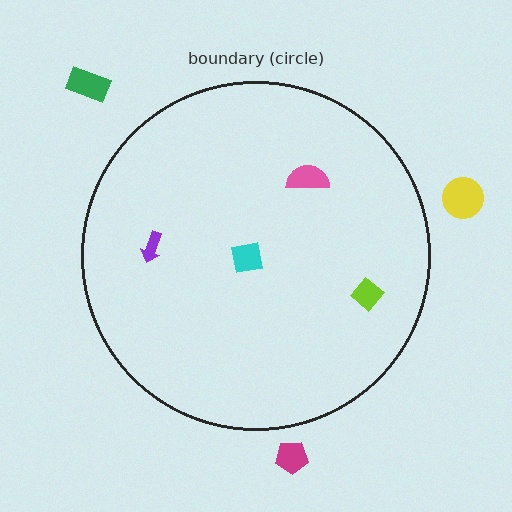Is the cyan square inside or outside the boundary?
Inside.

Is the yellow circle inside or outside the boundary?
Outside.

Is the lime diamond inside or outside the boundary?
Inside.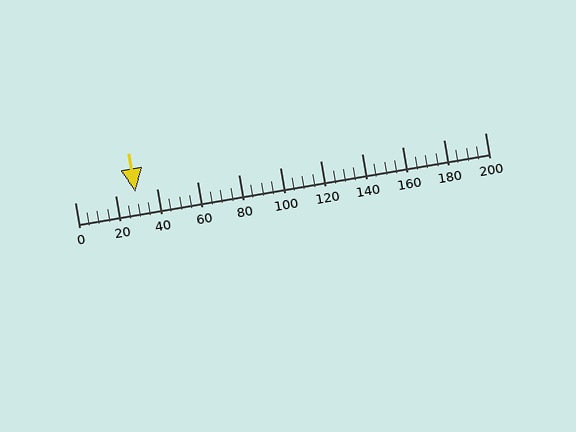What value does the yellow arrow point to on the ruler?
The yellow arrow points to approximately 30.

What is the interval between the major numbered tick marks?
The major tick marks are spaced 20 units apart.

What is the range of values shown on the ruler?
The ruler shows values from 0 to 200.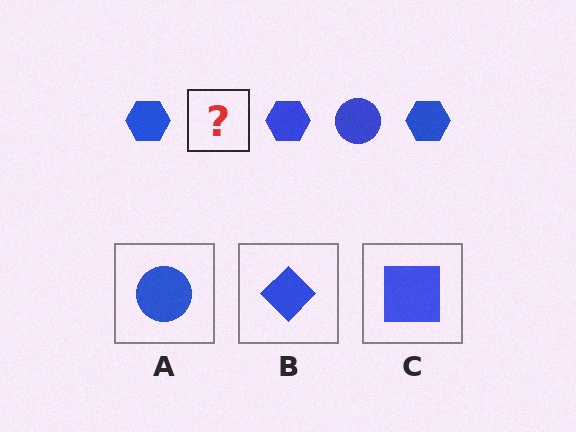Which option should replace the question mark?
Option A.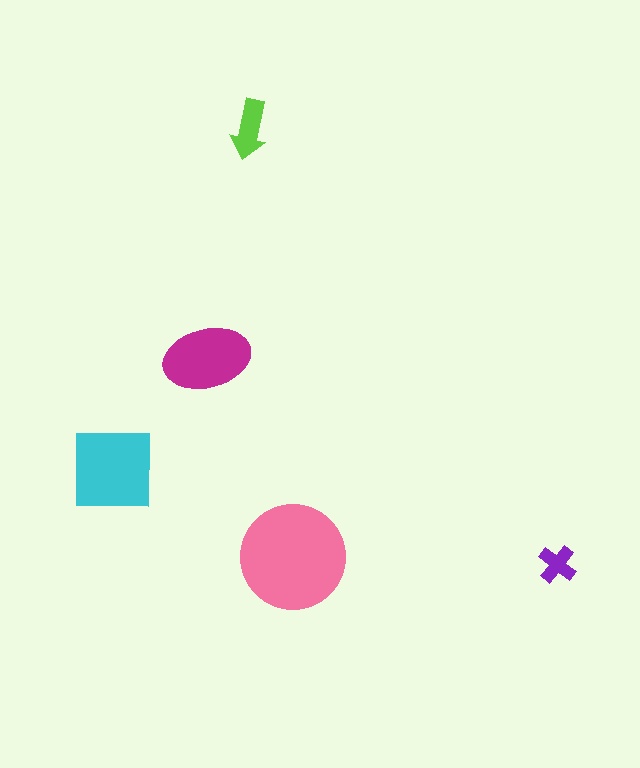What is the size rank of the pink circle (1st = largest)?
1st.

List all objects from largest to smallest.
The pink circle, the cyan square, the magenta ellipse, the lime arrow, the purple cross.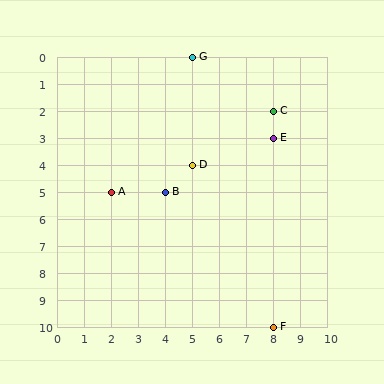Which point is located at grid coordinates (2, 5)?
Point A is at (2, 5).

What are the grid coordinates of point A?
Point A is at grid coordinates (2, 5).